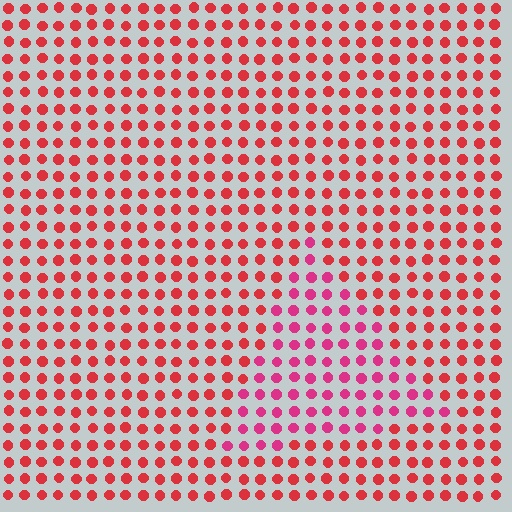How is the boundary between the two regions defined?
The boundary is defined purely by a slight shift in hue (about 27 degrees). Spacing, size, and orientation are identical on both sides.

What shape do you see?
I see a triangle.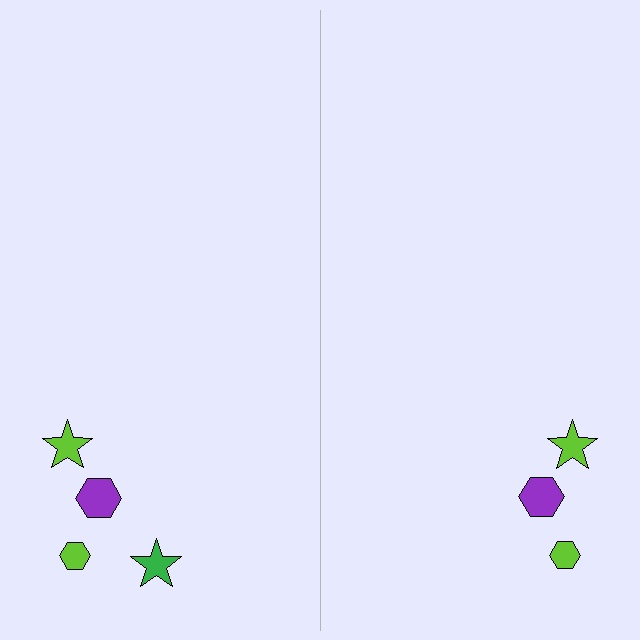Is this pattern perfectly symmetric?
No, the pattern is not perfectly symmetric. A green star is missing from the right side.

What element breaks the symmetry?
A green star is missing from the right side.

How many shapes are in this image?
There are 7 shapes in this image.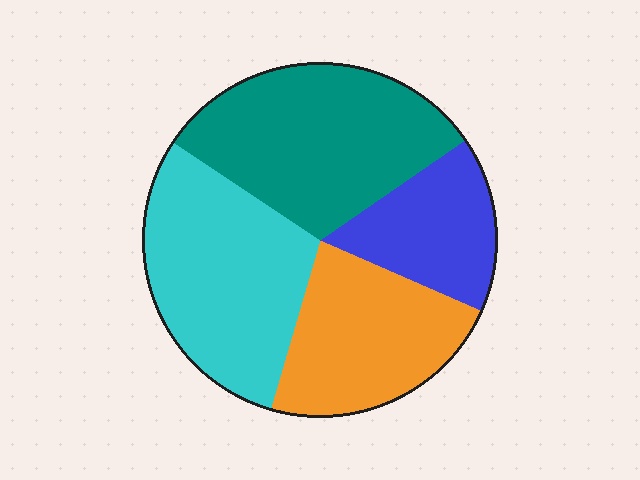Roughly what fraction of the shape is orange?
Orange takes up about one quarter (1/4) of the shape.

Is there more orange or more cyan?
Cyan.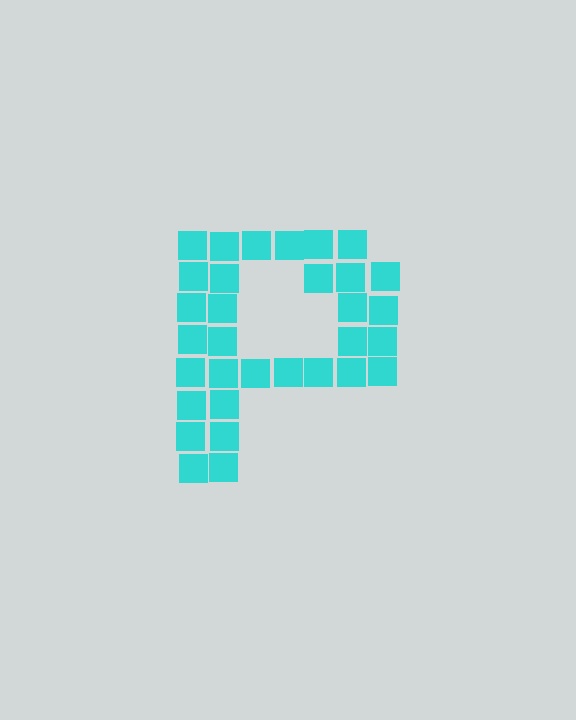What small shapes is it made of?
It is made of small squares.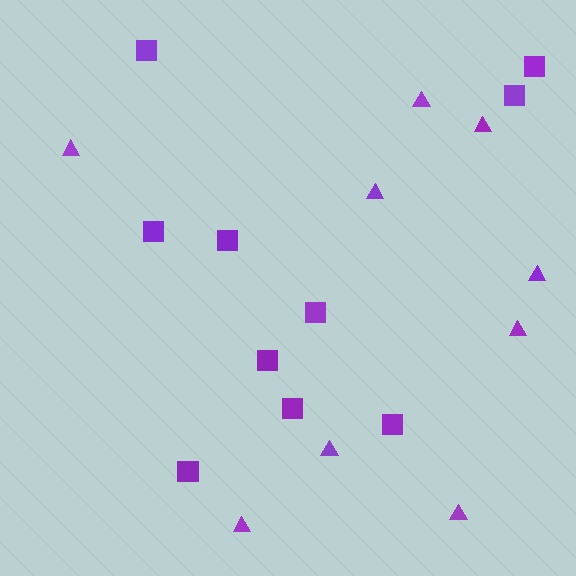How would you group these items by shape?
There are 2 groups: one group of triangles (9) and one group of squares (10).